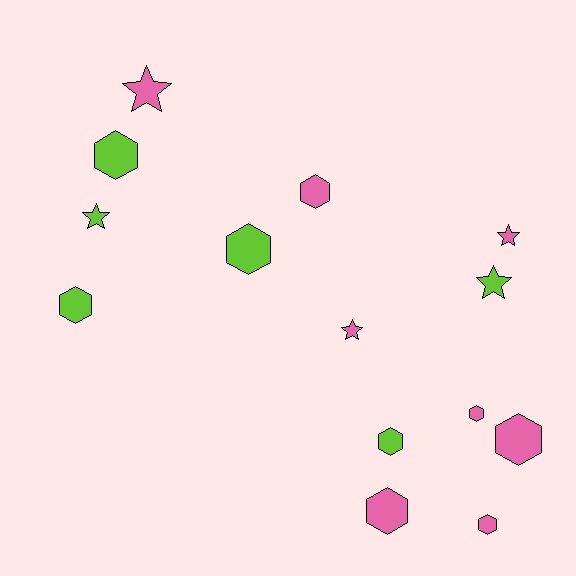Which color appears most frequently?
Pink, with 8 objects.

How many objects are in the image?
There are 14 objects.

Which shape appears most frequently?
Hexagon, with 9 objects.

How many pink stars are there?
There are 3 pink stars.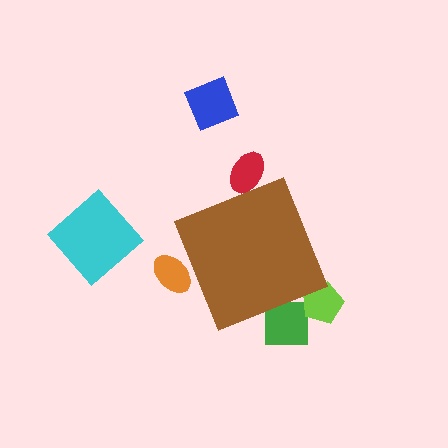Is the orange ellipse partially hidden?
Yes, the orange ellipse is partially hidden behind the brown diamond.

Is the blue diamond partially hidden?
No, the blue diamond is fully visible.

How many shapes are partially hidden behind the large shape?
4 shapes are partially hidden.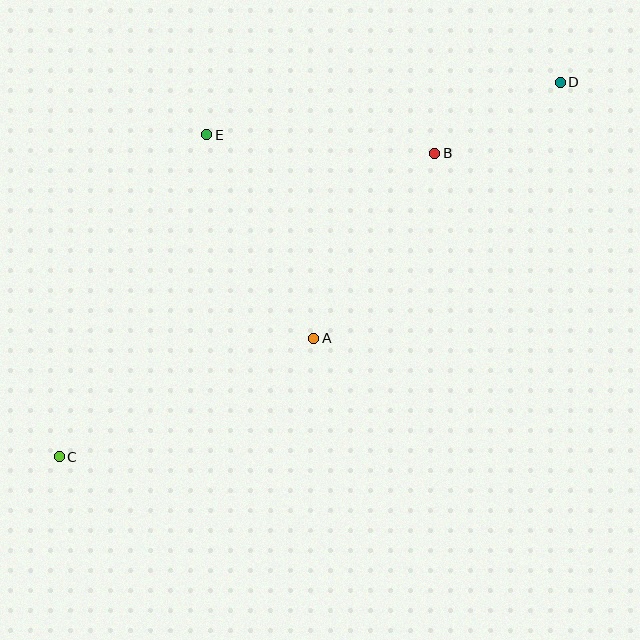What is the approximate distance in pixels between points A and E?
The distance between A and E is approximately 230 pixels.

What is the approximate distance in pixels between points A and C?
The distance between A and C is approximately 281 pixels.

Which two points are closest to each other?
Points B and D are closest to each other.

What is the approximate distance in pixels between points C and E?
The distance between C and E is approximately 354 pixels.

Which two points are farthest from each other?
Points C and D are farthest from each other.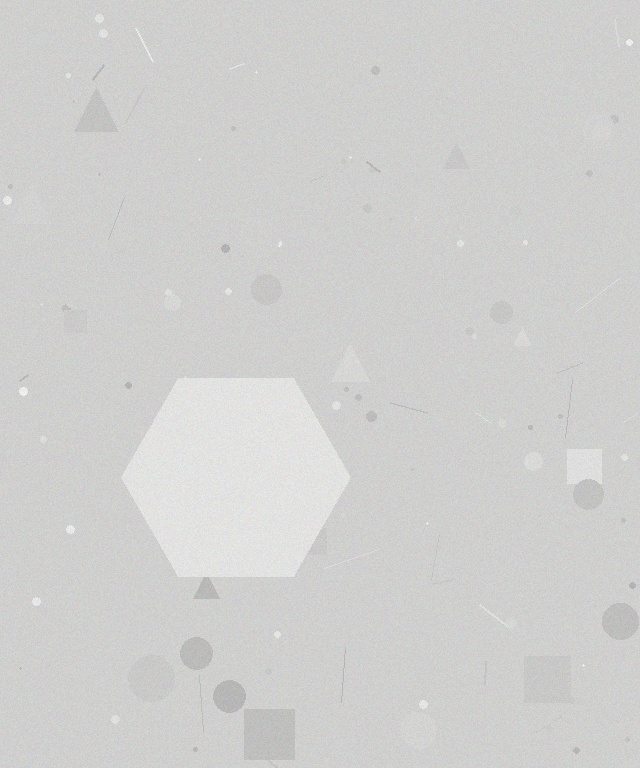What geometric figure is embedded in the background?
A hexagon is embedded in the background.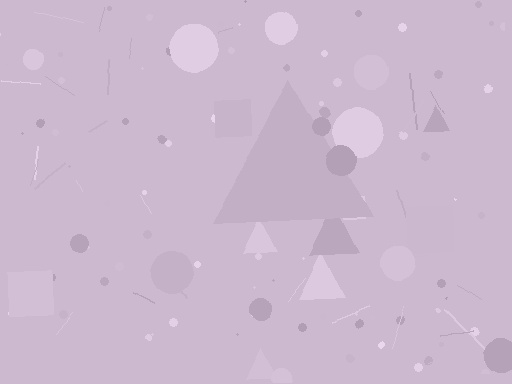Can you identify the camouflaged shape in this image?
The camouflaged shape is a triangle.